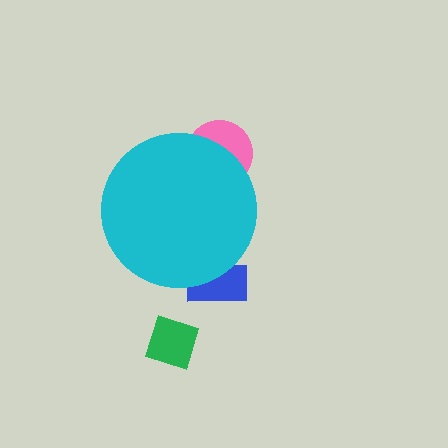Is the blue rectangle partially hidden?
Yes, the blue rectangle is partially hidden behind the cyan circle.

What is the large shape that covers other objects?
A cyan circle.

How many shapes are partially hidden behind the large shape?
2 shapes are partially hidden.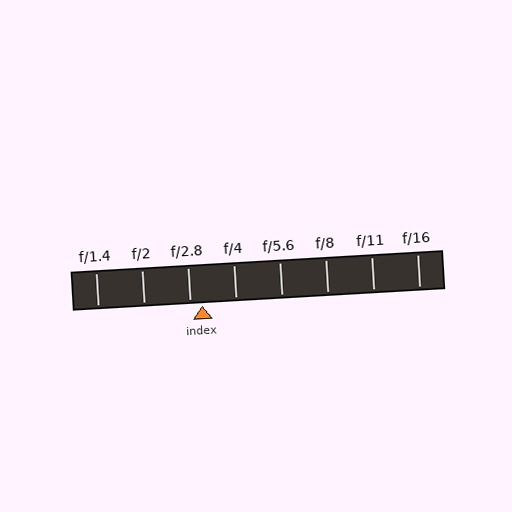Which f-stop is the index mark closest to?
The index mark is closest to f/2.8.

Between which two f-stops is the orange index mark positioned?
The index mark is between f/2.8 and f/4.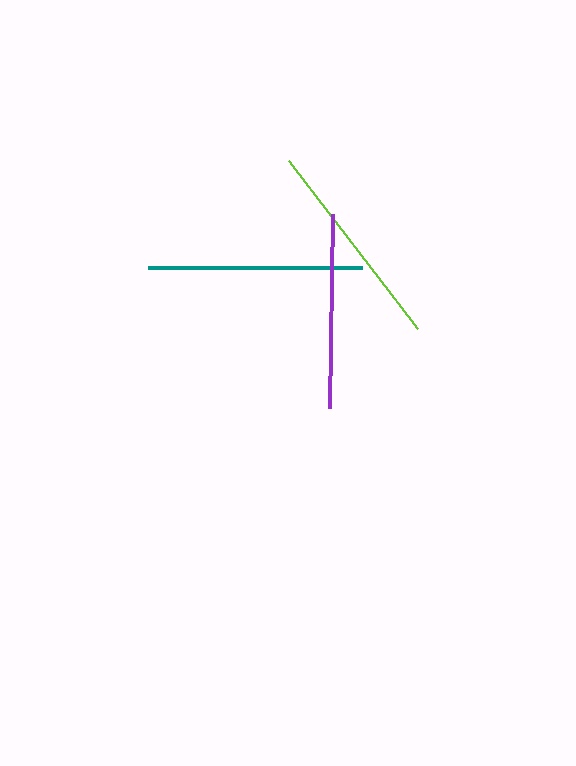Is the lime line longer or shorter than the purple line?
The lime line is longer than the purple line.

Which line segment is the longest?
The teal line is the longest at approximately 214 pixels.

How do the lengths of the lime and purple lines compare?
The lime and purple lines are approximately the same length.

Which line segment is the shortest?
The purple line is the shortest at approximately 194 pixels.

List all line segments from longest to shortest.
From longest to shortest: teal, lime, purple.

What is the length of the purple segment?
The purple segment is approximately 194 pixels long.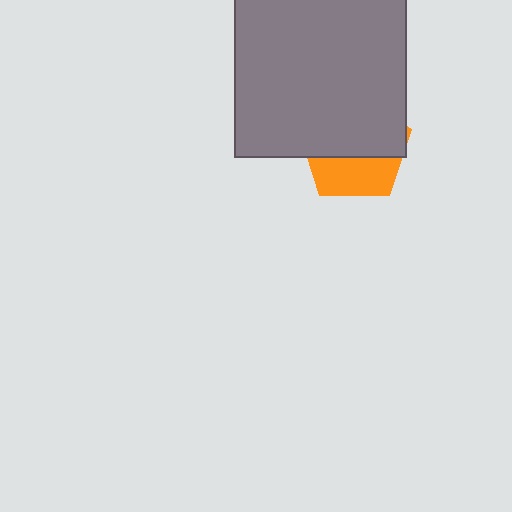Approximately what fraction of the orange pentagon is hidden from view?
Roughly 62% of the orange pentagon is hidden behind the gray square.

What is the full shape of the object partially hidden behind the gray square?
The partially hidden object is an orange pentagon.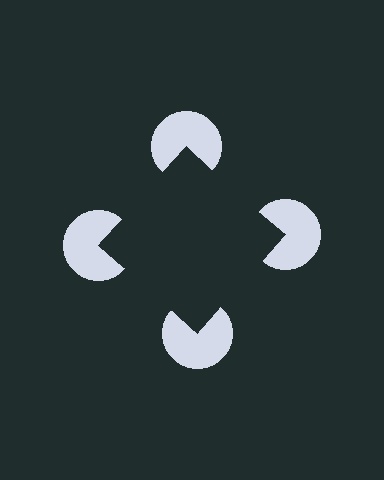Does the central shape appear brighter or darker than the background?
It typically appears slightly darker than the background, even though no actual brightness change is drawn.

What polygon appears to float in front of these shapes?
An illusory square — its edges are inferred from the aligned wedge cuts in the pac-man discs, not physically drawn.